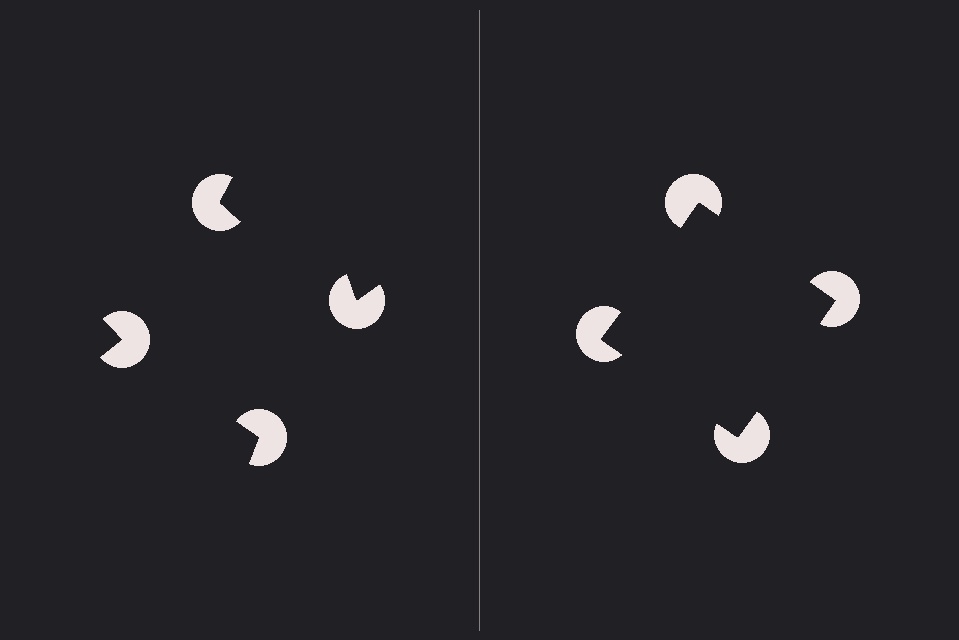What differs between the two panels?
The pac-man discs are positioned identically on both sides; only the wedge orientations differ. On the right they align to a square; on the left they are misaligned.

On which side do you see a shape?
An illusory square appears on the right side. On the left side the wedge cuts are rotated, so no coherent shape forms.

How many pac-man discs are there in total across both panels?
8 — 4 on each side.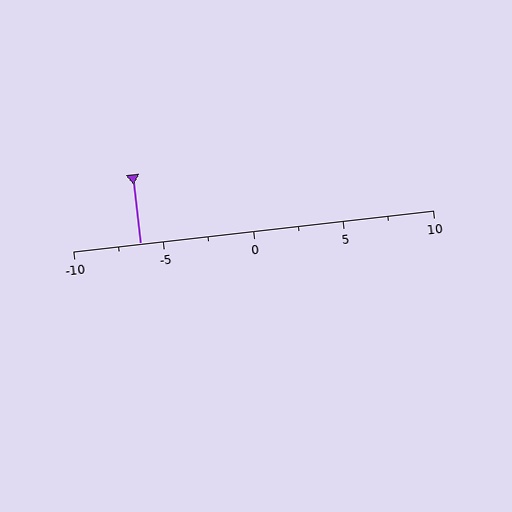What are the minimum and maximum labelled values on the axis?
The axis runs from -10 to 10.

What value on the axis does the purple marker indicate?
The marker indicates approximately -6.2.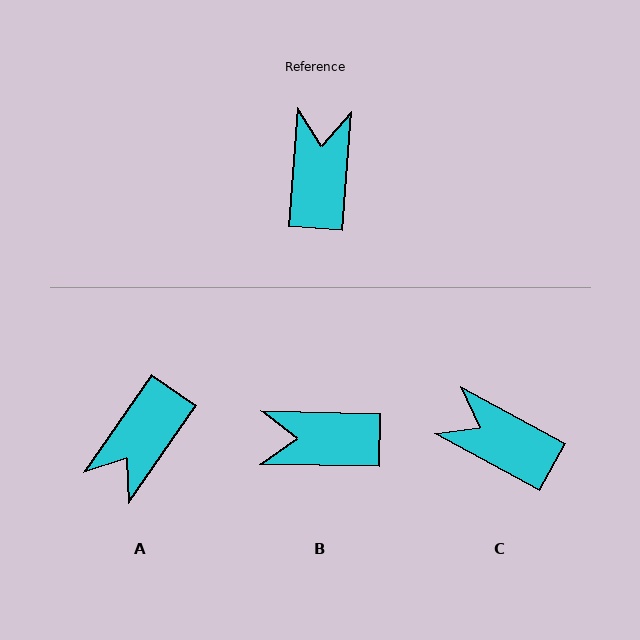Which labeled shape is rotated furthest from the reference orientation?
A, about 150 degrees away.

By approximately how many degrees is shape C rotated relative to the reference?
Approximately 66 degrees counter-clockwise.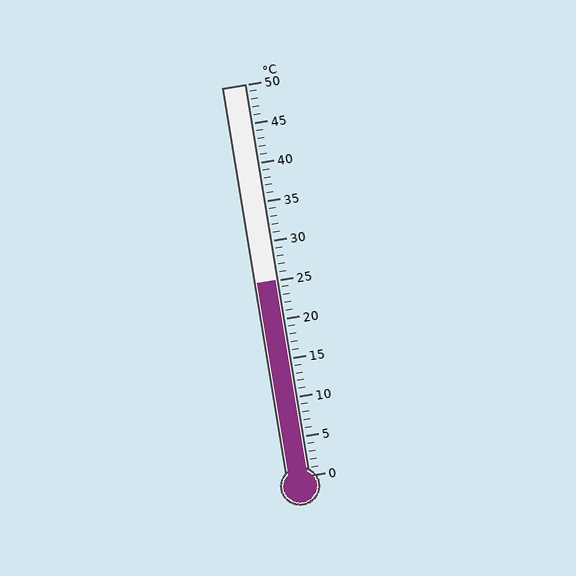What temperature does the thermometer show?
The thermometer shows approximately 25°C.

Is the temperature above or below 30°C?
The temperature is below 30°C.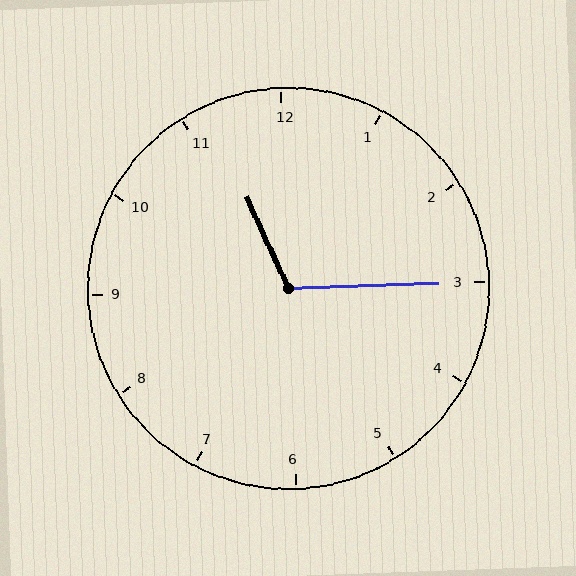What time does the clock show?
11:15.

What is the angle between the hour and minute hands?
Approximately 112 degrees.